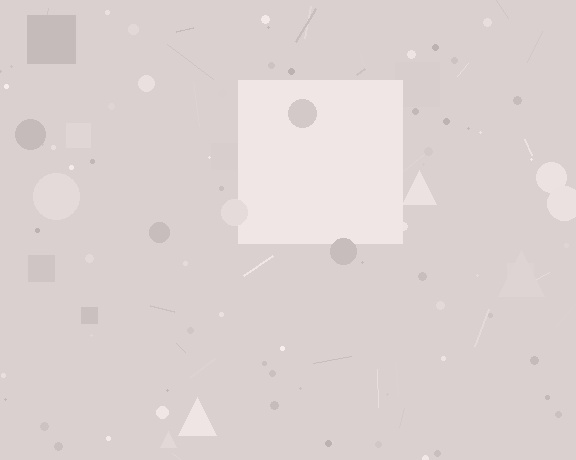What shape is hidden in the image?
A square is hidden in the image.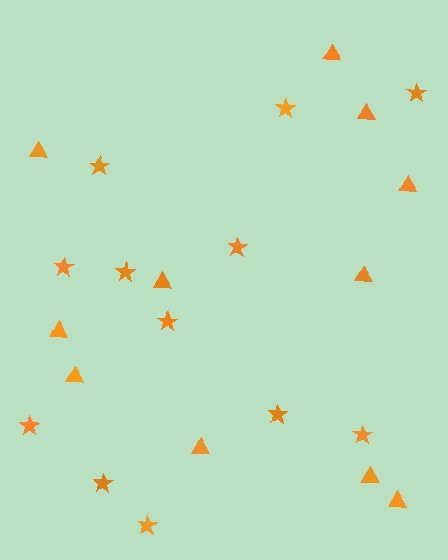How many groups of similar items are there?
There are 2 groups: one group of stars (12) and one group of triangles (11).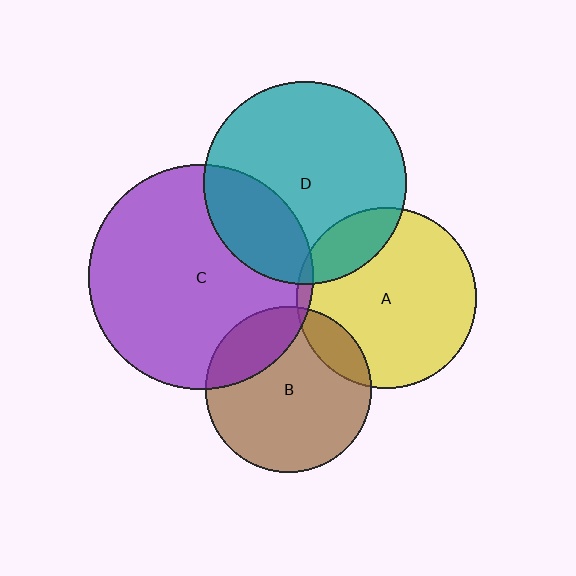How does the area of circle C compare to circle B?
Approximately 1.8 times.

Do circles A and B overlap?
Yes.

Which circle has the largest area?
Circle C (purple).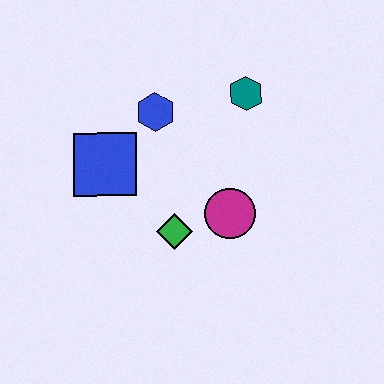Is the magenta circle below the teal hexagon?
Yes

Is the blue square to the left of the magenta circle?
Yes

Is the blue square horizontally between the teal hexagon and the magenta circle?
No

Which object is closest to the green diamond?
The magenta circle is closest to the green diamond.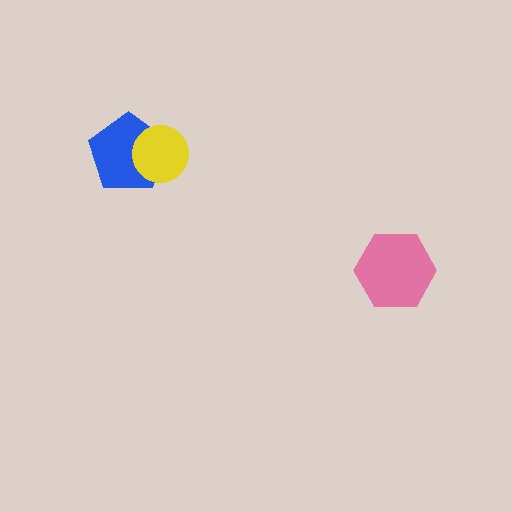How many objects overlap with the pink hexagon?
0 objects overlap with the pink hexagon.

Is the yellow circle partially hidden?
No, no other shape covers it.